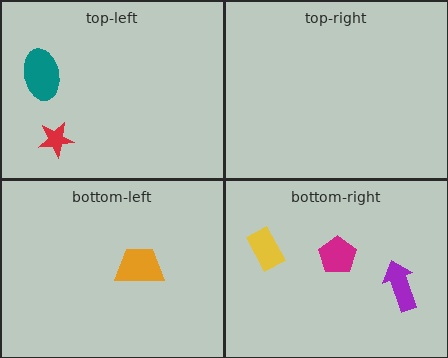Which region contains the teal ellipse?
The top-left region.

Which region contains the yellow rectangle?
The bottom-right region.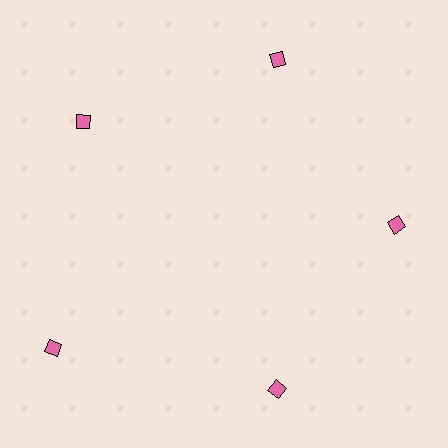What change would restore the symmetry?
The symmetry would be restored by moving it inward, back onto the ring so that all 5 diamonds sit at equal angles and equal distance from the center.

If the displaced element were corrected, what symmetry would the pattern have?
It would have 5-fold rotational symmetry — the pattern would map onto itself every 72 degrees.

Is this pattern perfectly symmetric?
No. The 5 pink diamonds are arranged in a ring, but one element near the 8 o'clock position is pushed outward from the center, breaking the 5-fold rotational symmetry.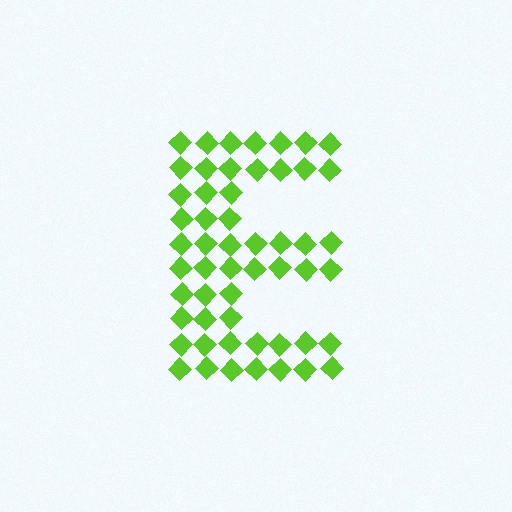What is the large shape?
The large shape is the letter E.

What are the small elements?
The small elements are diamonds.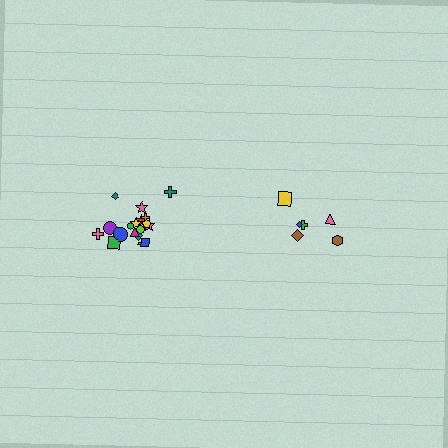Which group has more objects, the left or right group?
The left group.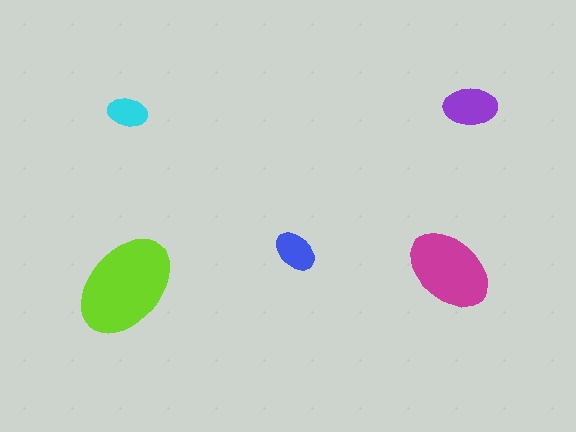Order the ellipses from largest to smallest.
the lime one, the magenta one, the purple one, the blue one, the cyan one.